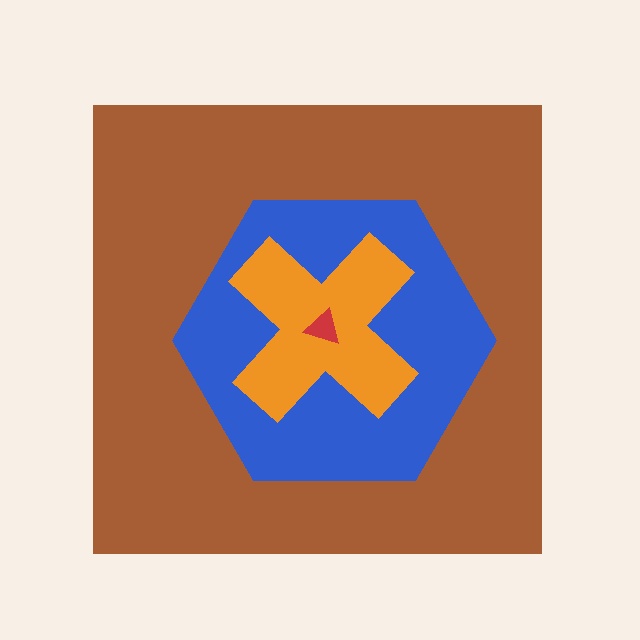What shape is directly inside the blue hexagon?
The orange cross.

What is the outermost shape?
The brown square.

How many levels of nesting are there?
4.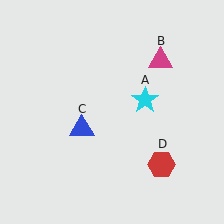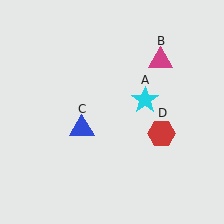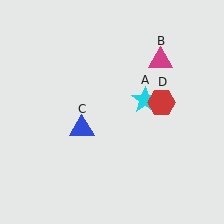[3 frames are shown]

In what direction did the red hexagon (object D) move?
The red hexagon (object D) moved up.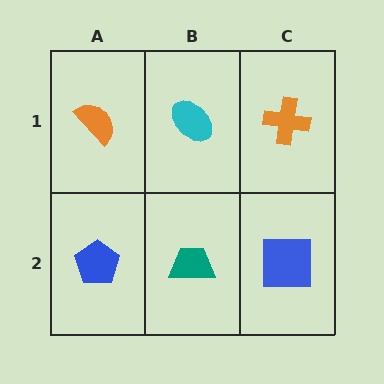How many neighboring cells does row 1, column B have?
3.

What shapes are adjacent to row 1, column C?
A blue square (row 2, column C), a cyan ellipse (row 1, column B).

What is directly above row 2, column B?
A cyan ellipse.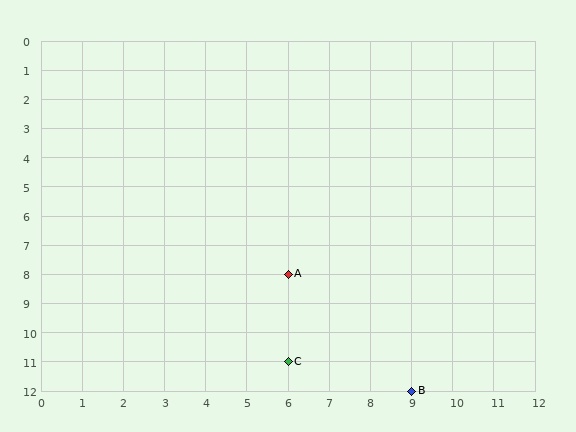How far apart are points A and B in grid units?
Points A and B are 3 columns and 4 rows apart (about 5.0 grid units diagonally).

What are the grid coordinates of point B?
Point B is at grid coordinates (9, 12).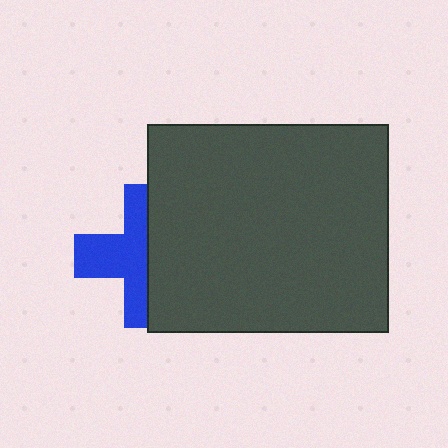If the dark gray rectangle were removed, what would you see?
You would see the complete blue cross.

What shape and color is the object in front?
The object in front is a dark gray rectangle.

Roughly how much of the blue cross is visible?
About half of it is visible (roughly 53%).